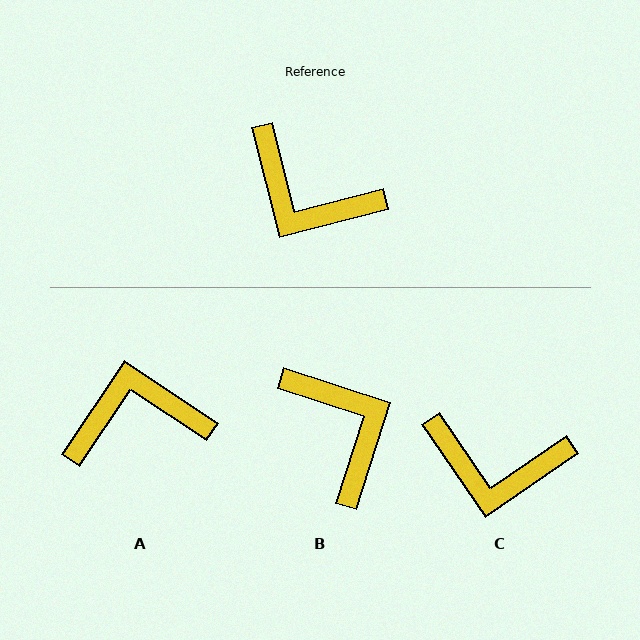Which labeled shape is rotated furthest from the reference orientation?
B, about 148 degrees away.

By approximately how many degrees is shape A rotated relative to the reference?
Approximately 138 degrees clockwise.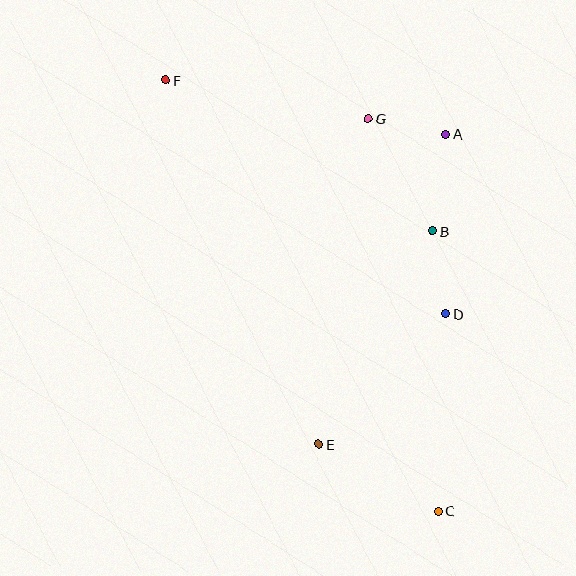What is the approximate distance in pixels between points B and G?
The distance between B and G is approximately 129 pixels.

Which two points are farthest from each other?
Points C and F are farthest from each other.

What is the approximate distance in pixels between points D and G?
The distance between D and G is approximately 210 pixels.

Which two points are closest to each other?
Points A and G are closest to each other.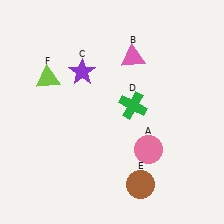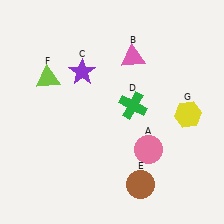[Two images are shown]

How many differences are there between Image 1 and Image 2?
There is 1 difference between the two images.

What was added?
A yellow hexagon (G) was added in Image 2.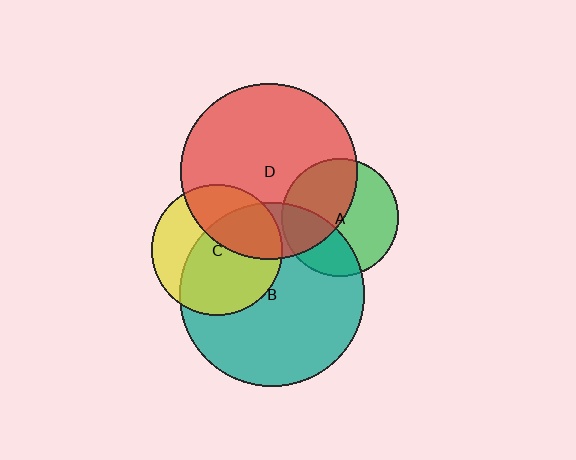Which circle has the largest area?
Circle B (teal).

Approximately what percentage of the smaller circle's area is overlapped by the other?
Approximately 45%.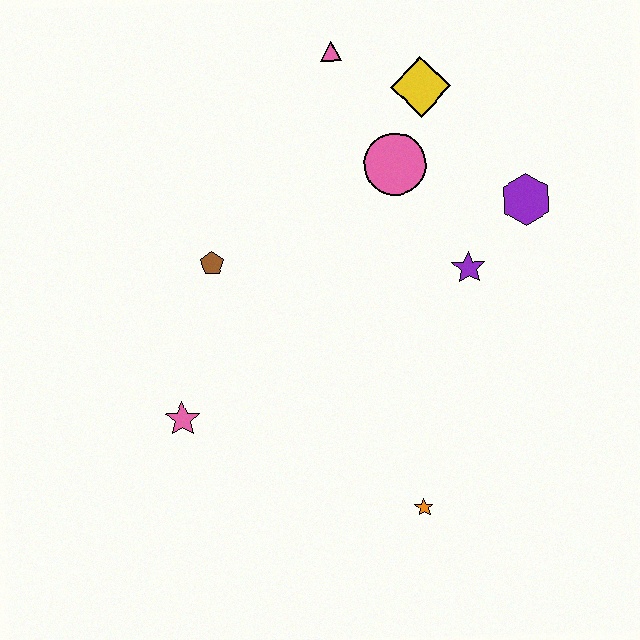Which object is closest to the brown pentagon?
The pink star is closest to the brown pentagon.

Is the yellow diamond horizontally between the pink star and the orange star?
No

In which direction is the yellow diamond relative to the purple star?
The yellow diamond is above the purple star.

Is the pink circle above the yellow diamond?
No